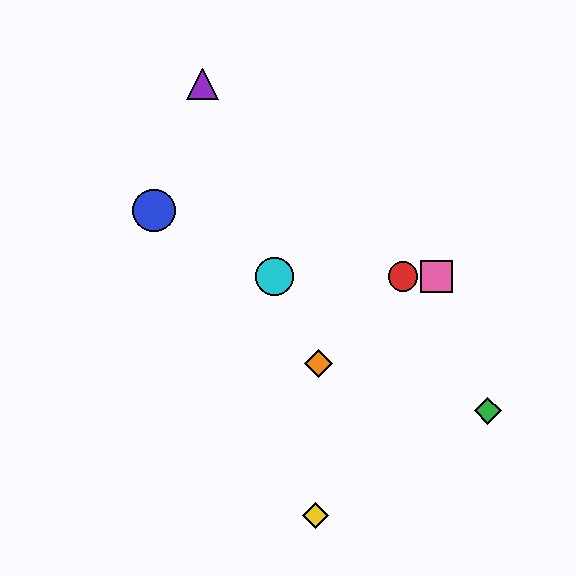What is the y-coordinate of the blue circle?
The blue circle is at y≈211.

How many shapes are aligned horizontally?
3 shapes (the red circle, the cyan circle, the pink square) are aligned horizontally.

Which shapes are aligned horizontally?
The red circle, the cyan circle, the pink square are aligned horizontally.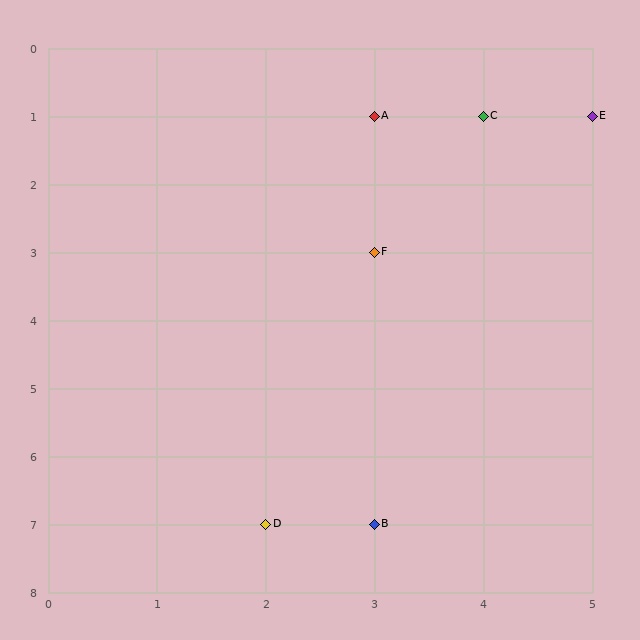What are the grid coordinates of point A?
Point A is at grid coordinates (3, 1).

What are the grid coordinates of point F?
Point F is at grid coordinates (3, 3).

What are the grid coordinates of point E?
Point E is at grid coordinates (5, 1).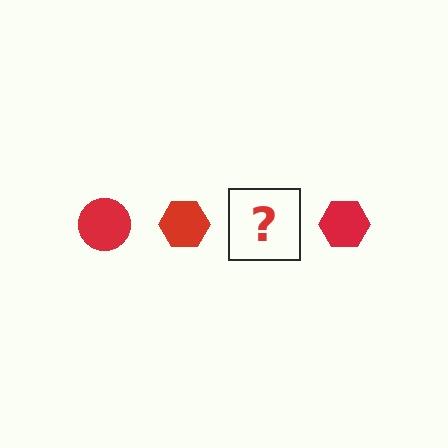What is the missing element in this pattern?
The missing element is a red circle.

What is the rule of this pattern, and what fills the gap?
The rule is that the pattern cycles through circle, hexagon shapes in red. The gap should be filled with a red circle.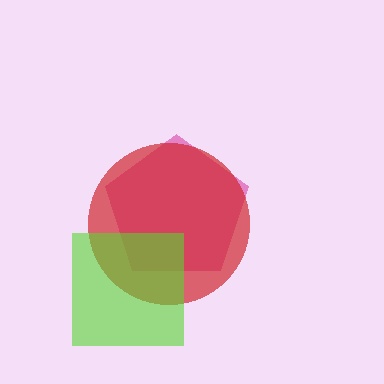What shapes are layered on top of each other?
The layered shapes are: a magenta pentagon, a red circle, a lime square.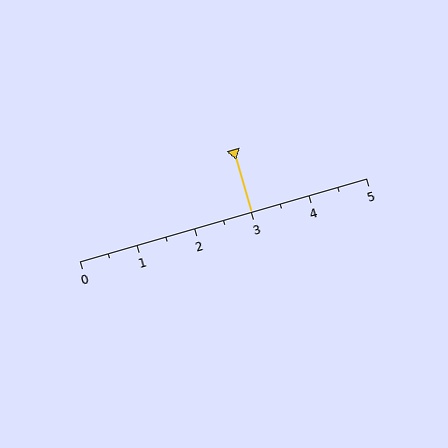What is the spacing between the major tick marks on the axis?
The major ticks are spaced 1 apart.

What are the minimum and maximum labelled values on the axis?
The axis runs from 0 to 5.